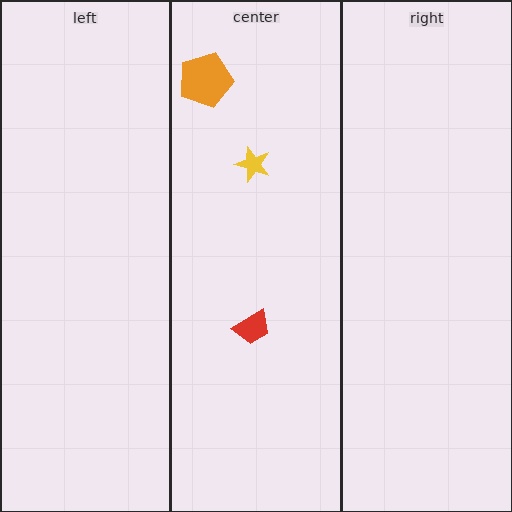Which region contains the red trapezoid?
The center region.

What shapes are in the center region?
The red trapezoid, the orange pentagon, the yellow star.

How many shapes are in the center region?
3.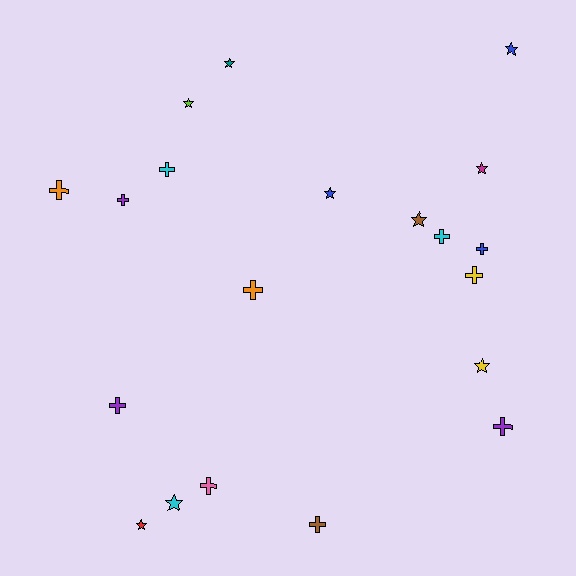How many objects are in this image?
There are 20 objects.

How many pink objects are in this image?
There is 1 pink object.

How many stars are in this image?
There are 9 stars.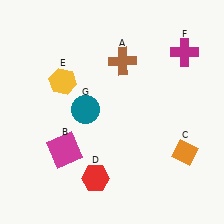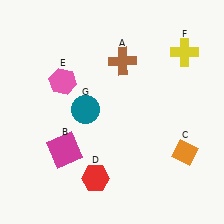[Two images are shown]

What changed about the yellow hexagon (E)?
In Image 1, E is yellow. In Image 2, it changed to pink.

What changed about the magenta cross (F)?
In Image 1, F is magenta. In Image 2, it changed to yellow.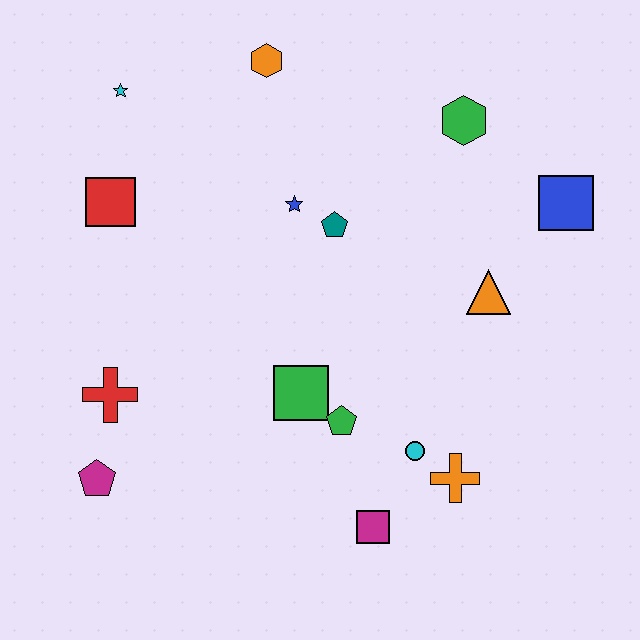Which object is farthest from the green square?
The cyan star is farthest from the green square.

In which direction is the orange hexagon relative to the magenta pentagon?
The orange hexagon is above the magenta pentagon.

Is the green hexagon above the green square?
Yes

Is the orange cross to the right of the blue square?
No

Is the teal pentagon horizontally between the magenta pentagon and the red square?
No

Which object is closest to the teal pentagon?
The blue star is closest to the teal pentagon.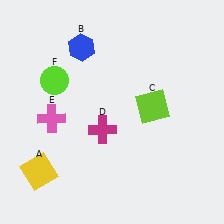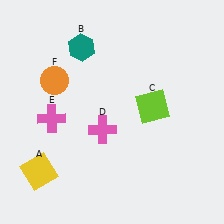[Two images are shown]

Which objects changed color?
B changed from blue to teal. D changed from magenta to pink. F changed from lime to orange.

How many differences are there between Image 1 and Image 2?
There are 3 differences between the two images.